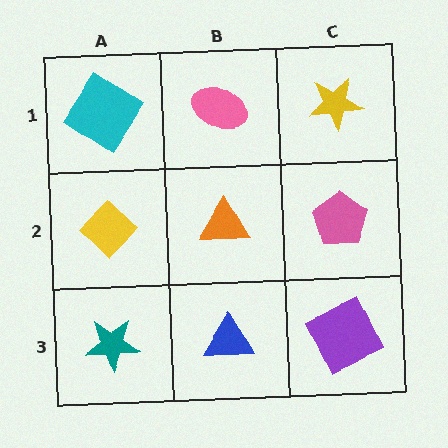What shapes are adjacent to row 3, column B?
An orange triangle (row 2, column B), a teal star (row 3, column A), a purple square (row 3, column C).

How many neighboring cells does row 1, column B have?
3.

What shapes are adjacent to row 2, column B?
A pink ellipse (row 1, column B), a blue triangle (row 3, column B), a yellow diamond (row 2, column A), a pink pentagon (row 2, column C).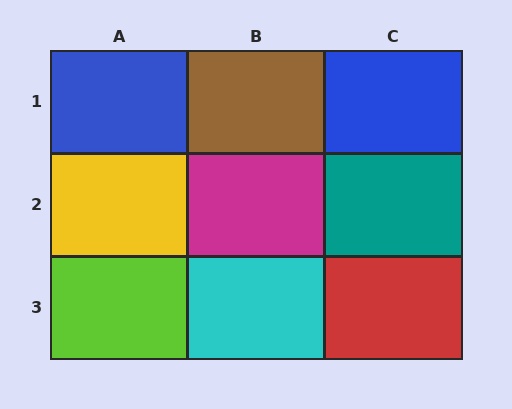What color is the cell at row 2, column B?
Magenta.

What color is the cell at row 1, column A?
Blue.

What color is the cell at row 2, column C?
Teal.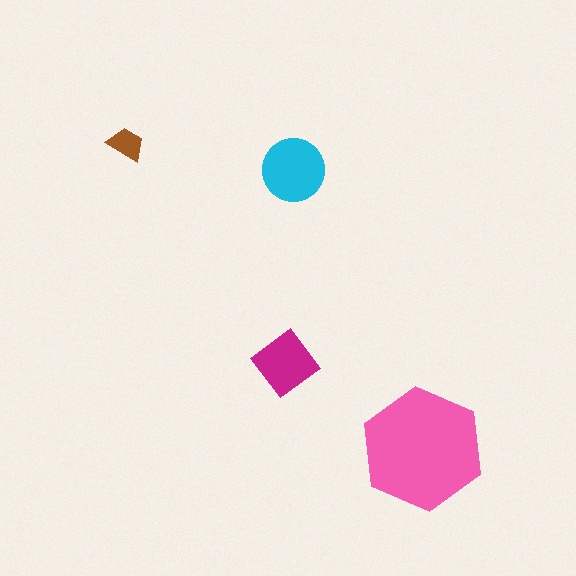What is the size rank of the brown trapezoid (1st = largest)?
4th.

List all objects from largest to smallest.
The pink hexagon, the cyan circle, the magenta diamond, the brown trapezoid.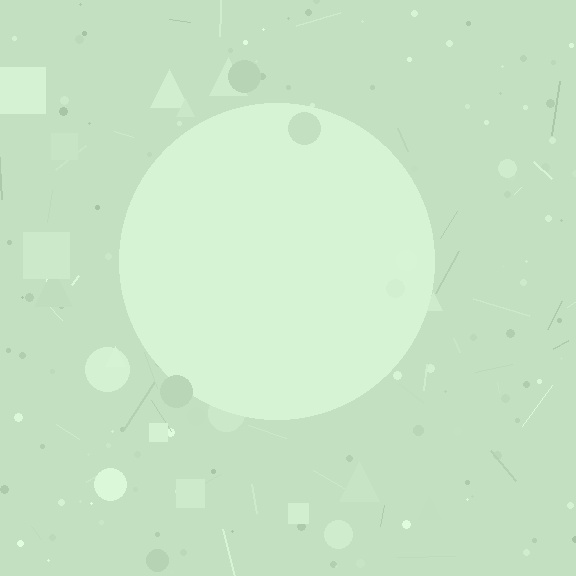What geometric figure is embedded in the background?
A circle is embedded in the background.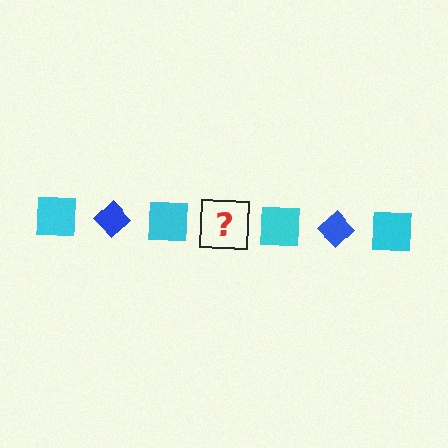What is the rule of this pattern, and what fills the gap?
The rule is that the pattern alternates between cyan square and blue diamond. The gap should be filled with a blue diamond.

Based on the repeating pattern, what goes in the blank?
The blank should be a blue diamond.